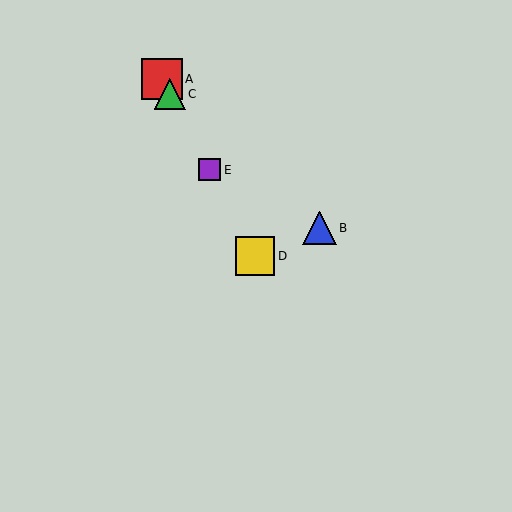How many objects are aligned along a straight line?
4 objects (A, C, D, E) are aligned along a straight line.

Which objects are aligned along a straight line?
Objects A, C, D, E are aligned along a straight line.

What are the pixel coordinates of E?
Object E is at (209, 170).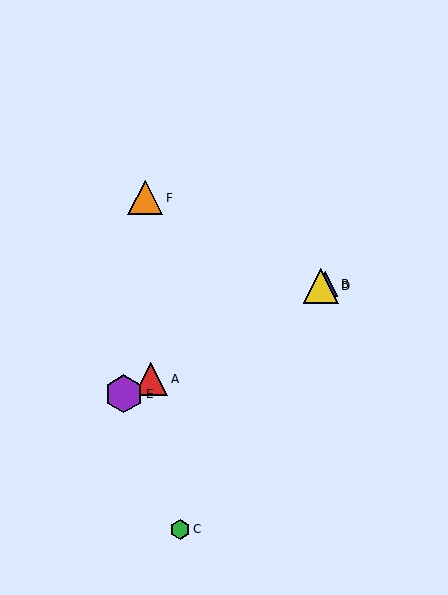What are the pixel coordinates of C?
Object C is at (180, 529).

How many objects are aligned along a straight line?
4 objects (A, B, D, E) are aligned along a straight line.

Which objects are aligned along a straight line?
Objects A, B, D, E are aligned along a straight line.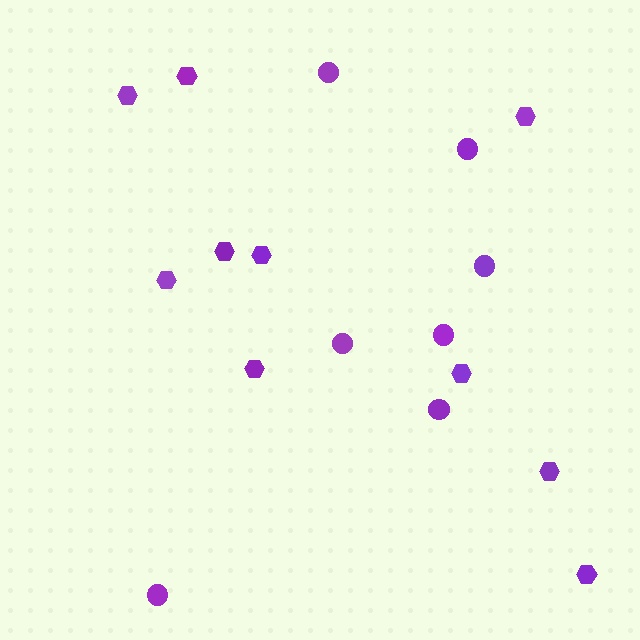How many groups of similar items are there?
There are 2 groups: one group of hexagons (10) and one group of circles (7).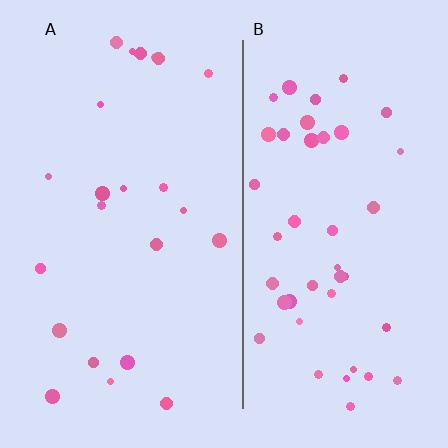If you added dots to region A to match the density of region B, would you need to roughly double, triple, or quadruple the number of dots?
Approximately double.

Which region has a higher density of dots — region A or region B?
B (the right).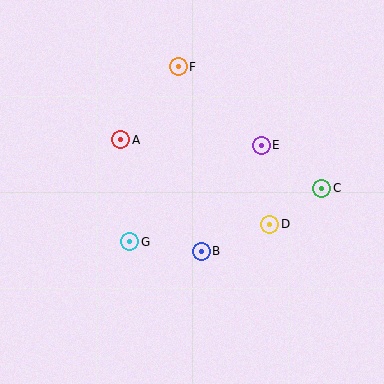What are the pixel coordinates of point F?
Point F is at (178, 67).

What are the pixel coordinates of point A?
Point A is at (121, 140).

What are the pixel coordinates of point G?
Point G is at (130, 242).